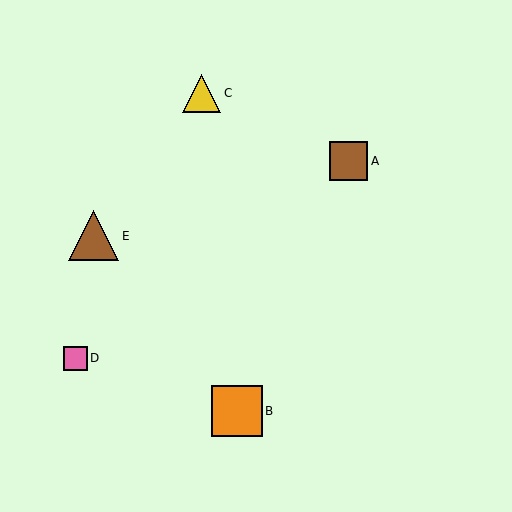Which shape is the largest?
The orange square (labeled B) is the largest.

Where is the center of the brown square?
The center of the brown square is at (348, 161).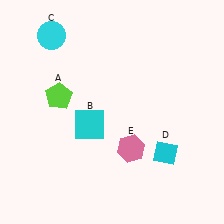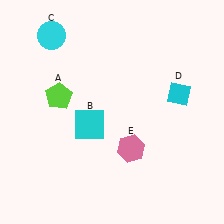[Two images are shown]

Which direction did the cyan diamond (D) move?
The cyan diamond (D) moved up.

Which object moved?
The cyan diamond (D) moved up.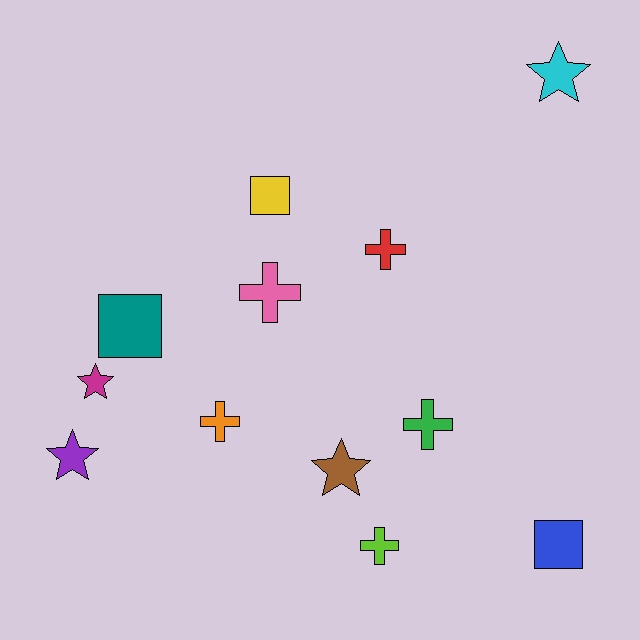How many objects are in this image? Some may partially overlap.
There are 12 objects.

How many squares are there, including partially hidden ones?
There are 3 squares.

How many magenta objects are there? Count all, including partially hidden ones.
There is 1 magenta object.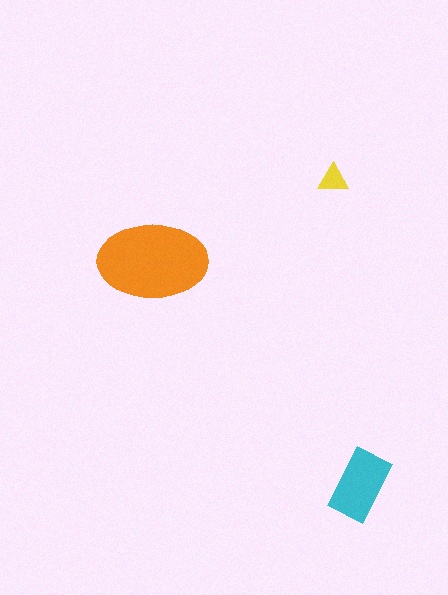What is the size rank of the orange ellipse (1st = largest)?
1st.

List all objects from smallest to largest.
The yellow triangle, the cyan rectangle, the orange ellipse.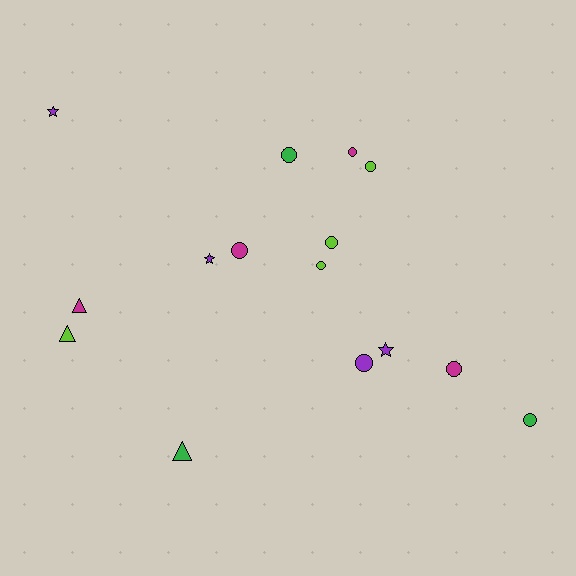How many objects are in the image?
There are 15 objects.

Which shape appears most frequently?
Circle, with 9 objects.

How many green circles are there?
There are 2 green circles.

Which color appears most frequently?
Magenta, with 4 objects.